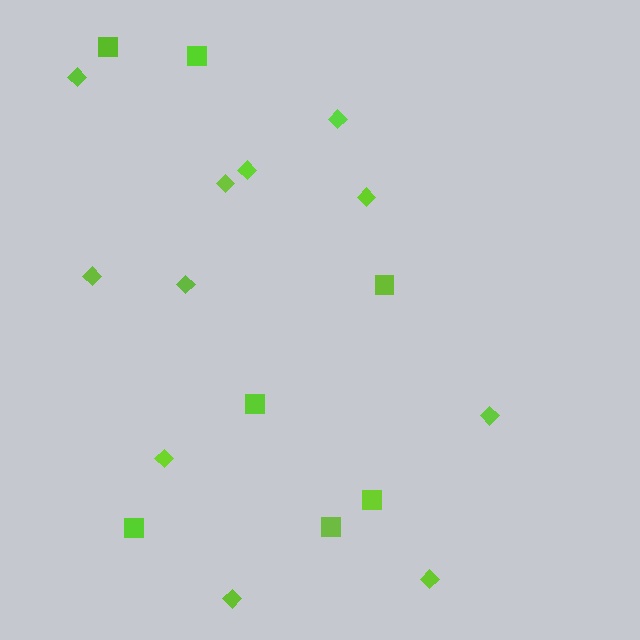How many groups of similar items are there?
There are 2 groups: one group of diamonds (11) and one group of squares (7).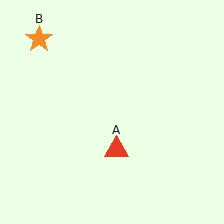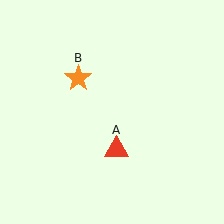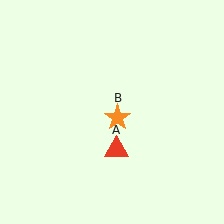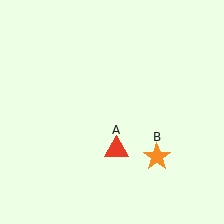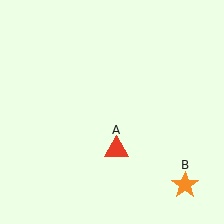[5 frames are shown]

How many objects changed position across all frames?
1 object changed position: orange star (object B).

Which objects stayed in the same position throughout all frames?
Red triangle (object A) remained stationary.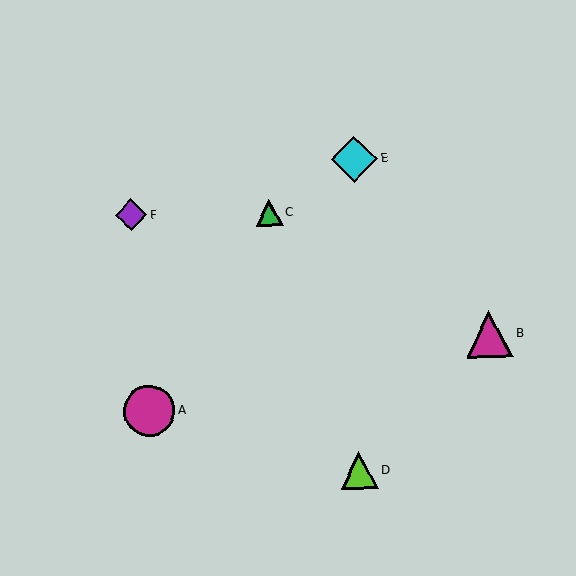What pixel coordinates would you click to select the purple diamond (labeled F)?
Click at (131, 215) to select the purple diamond F.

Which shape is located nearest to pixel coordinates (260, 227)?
The green triangle (labeled C) at (269, 212) is nearest to that location.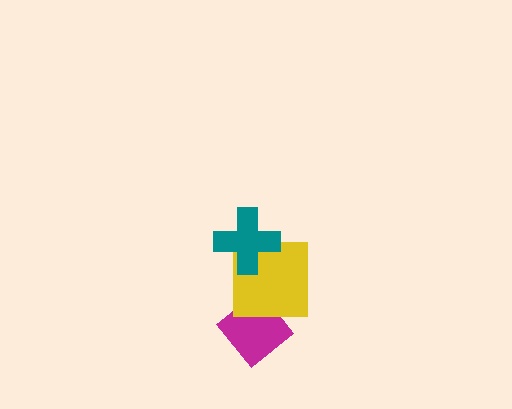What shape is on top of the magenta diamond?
The yellow square is on top of the magenta diamond.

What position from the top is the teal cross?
The teal cross is 1st from the top.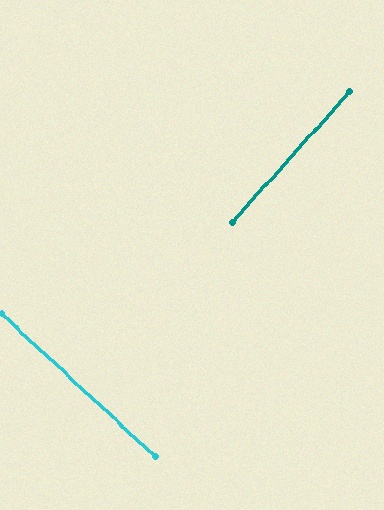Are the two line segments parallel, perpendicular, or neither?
Perpendicular — they meet at approximately 89°.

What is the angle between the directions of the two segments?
Approximately 89 degrees.